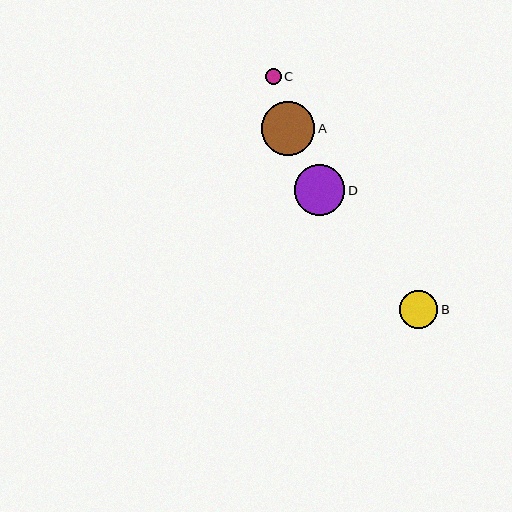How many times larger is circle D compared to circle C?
Circle D is approximately 3.2 times the size of circle C.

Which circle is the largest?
Circle A is the largest with a size of approximately 53 pixels.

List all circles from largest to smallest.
From largest to smallest: A, D, B, C.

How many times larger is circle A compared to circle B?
Circle A is approximately 1.4 times the size of circle B.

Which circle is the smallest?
Circle C is the smallest with a size of approximately 16 pixels.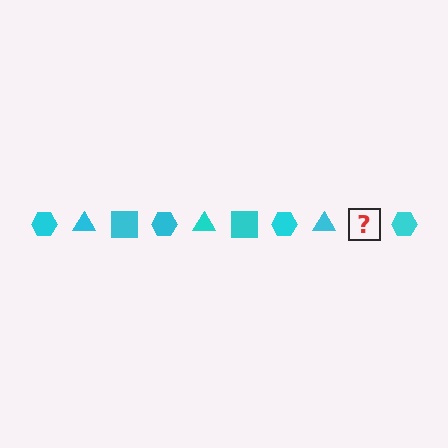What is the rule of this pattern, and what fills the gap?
The rule is that the pattern cycles through hexagon, triangle, square shapes in cyan. The gap should be filled with a cyan square.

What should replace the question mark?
The question mark should be replaced with a cyan square.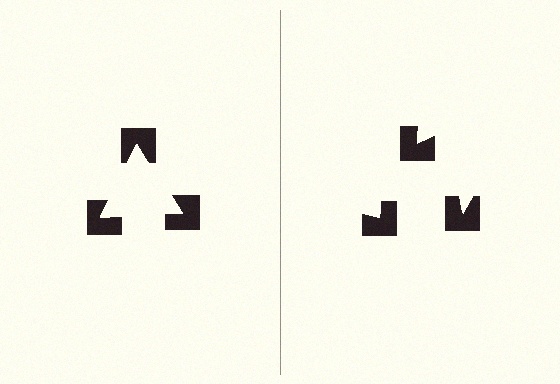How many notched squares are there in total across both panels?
6 — 3 on each side.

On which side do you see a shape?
An illusory triangle appears on the left side. On the right side the wedge cuts are rotated, so no coherent shape forms.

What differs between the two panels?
The notched squares are positioned identically on both sides; only the wedge orientations differ. On the left they align to a triangle; on the right they are misaligned.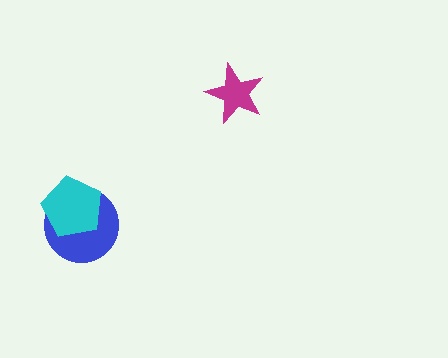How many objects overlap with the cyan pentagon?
1 object overlaps with the cyan pentagon.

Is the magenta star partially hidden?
No, no other shape covers it.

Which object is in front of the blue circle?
The cyan pentagon is in front of the blue circle.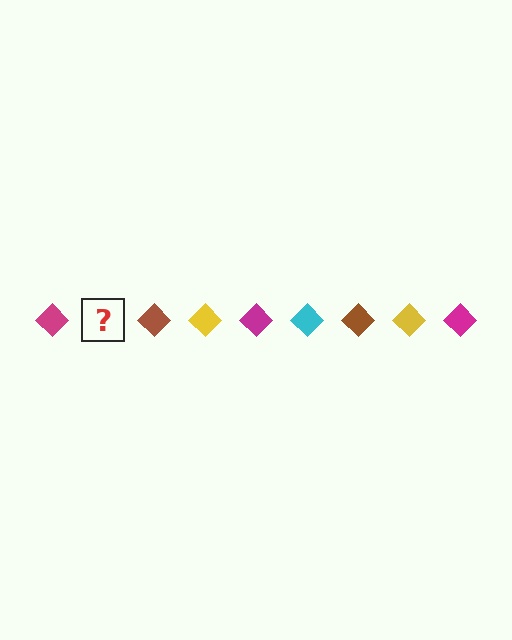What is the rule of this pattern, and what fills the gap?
The rule is that the pattern cycles through magenta, cyan, brown, yellow diamonds. The gap should be filled with a cyan diamond.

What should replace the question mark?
The question mark should be replaced with a cyan diamond.